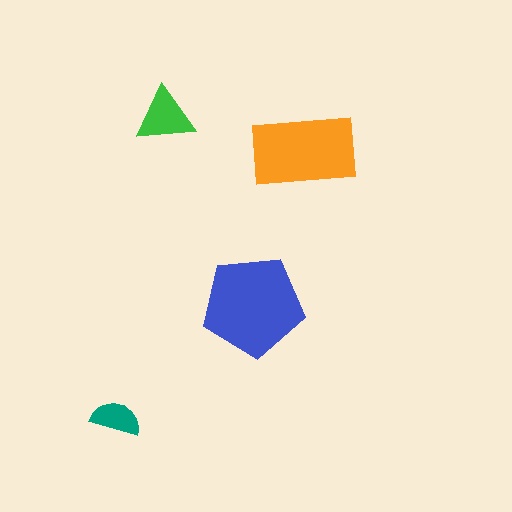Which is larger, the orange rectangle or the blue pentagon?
The blue pentagon.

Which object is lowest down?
The teal semicircle is bottommost.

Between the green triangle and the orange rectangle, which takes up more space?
The orange rectangle.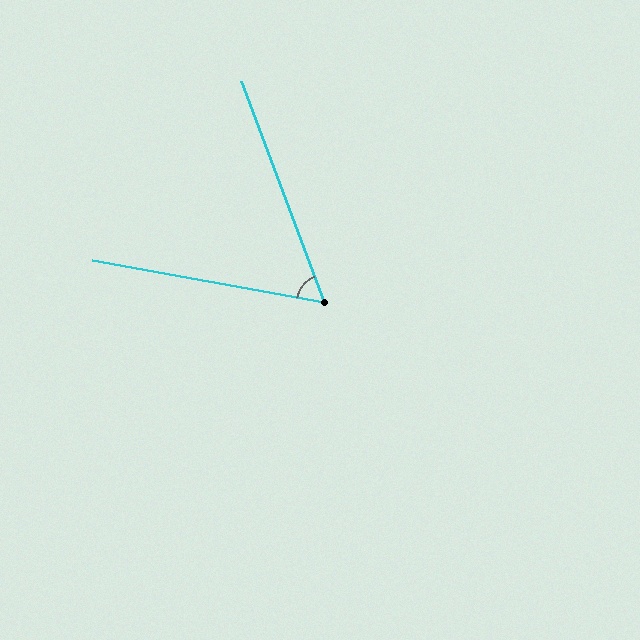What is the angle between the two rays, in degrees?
Approximately 59 degrees.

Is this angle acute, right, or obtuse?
It is acute.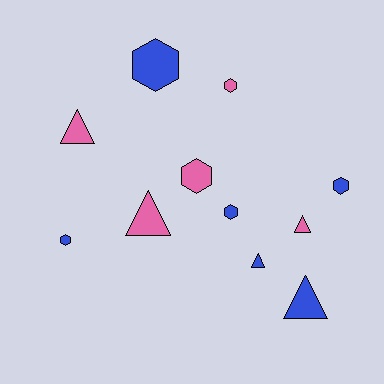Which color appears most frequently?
Blue, with 6 objects.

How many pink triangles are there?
There are 3 pink triangles.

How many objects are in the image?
There are 11 objects.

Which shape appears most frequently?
Hexagon, with 6 objects.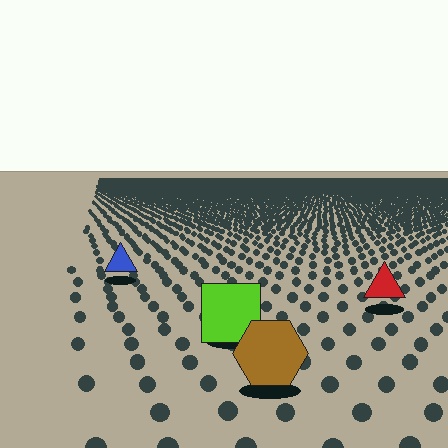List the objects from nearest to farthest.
From nearest to farthest: the brown hexagon, the lime square, the red triangle, the blue triangle.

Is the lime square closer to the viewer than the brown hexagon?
No. The brown hexagon is closer — you can tell from the texture gradient: the ground texture is coarser near it.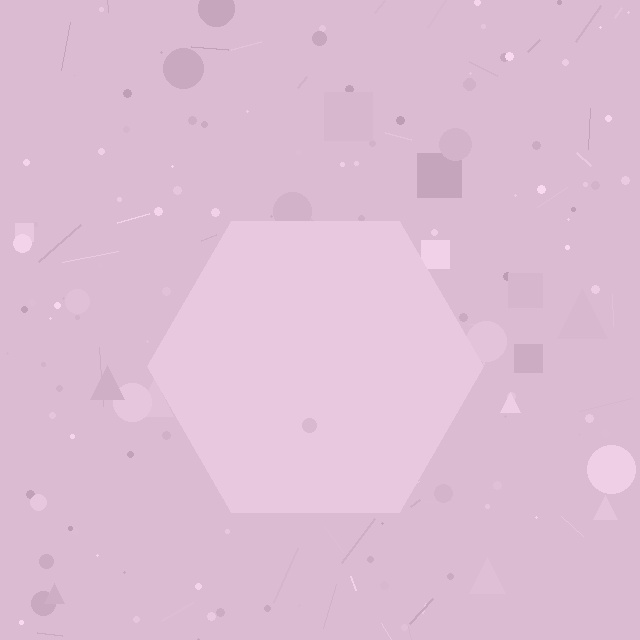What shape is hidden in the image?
A hexagon is hidden in the image.